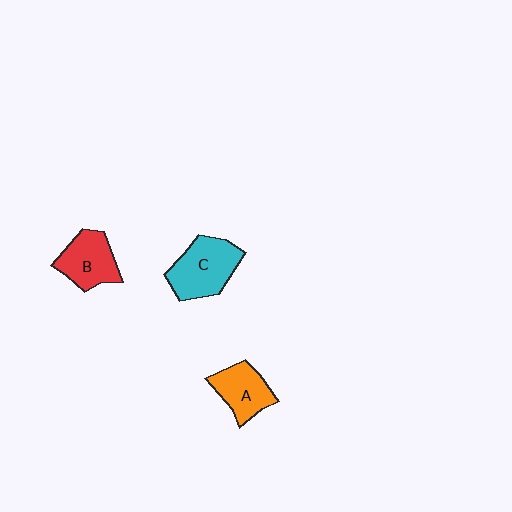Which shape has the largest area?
Shape C (cyan).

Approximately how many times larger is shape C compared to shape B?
Approximately 1.3 times.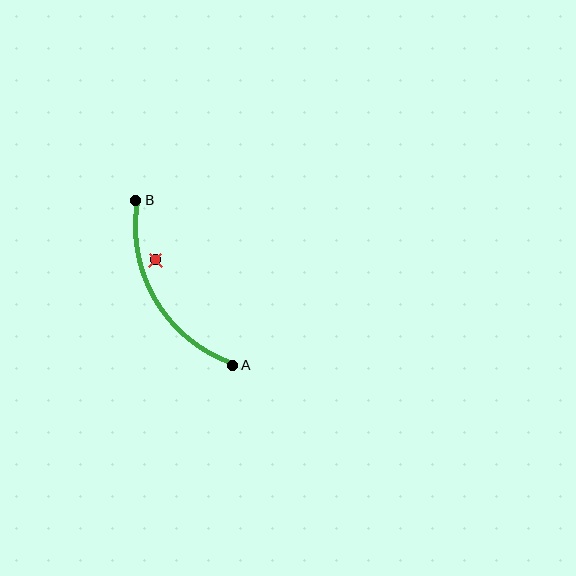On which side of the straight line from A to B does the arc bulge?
The arc bulges to the left of the straight line connecting A and B.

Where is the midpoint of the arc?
The arc midpoint is the point on the curve farthest from the straight line joining A and B. It sits to the left of that line.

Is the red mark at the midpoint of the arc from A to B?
No — the red mark does not lie on the arc at all. It sits slightly inside the curve.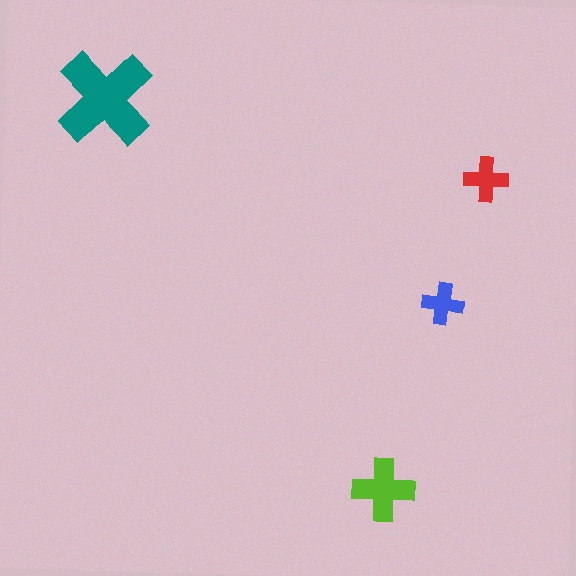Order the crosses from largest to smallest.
the teal one, the lime one, the red one, the blue one.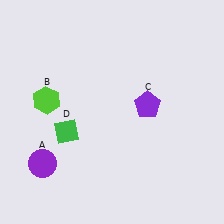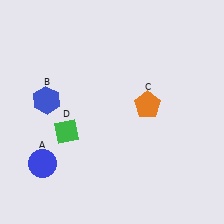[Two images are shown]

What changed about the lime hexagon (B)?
In Image 1, B is lime. In Image 2, it changed to blue.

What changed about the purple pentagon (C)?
In Image 1, C is purple. In Image 2, it changed to orange.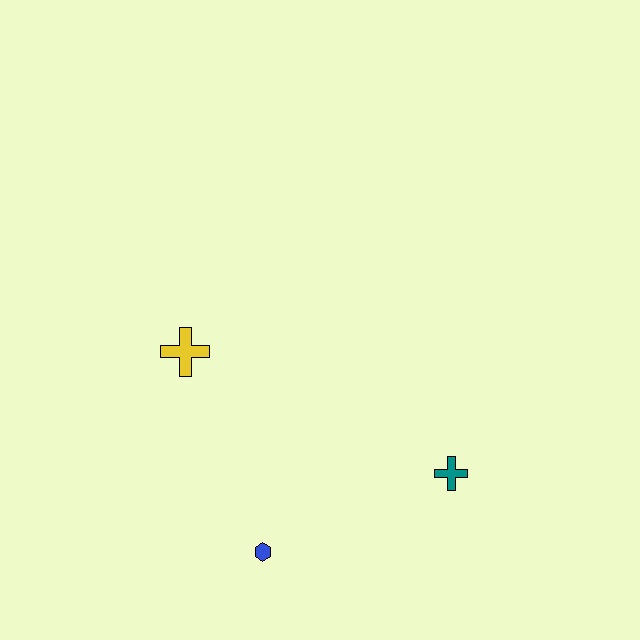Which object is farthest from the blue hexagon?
The yellow cross is farthest from the blue hexagon.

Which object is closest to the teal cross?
The blue hexagon is closest to the teal cross.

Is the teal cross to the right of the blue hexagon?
Yes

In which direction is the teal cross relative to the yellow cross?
The teal cross is to the right of the yellow cross.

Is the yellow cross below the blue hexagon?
No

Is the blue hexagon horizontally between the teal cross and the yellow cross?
Yes